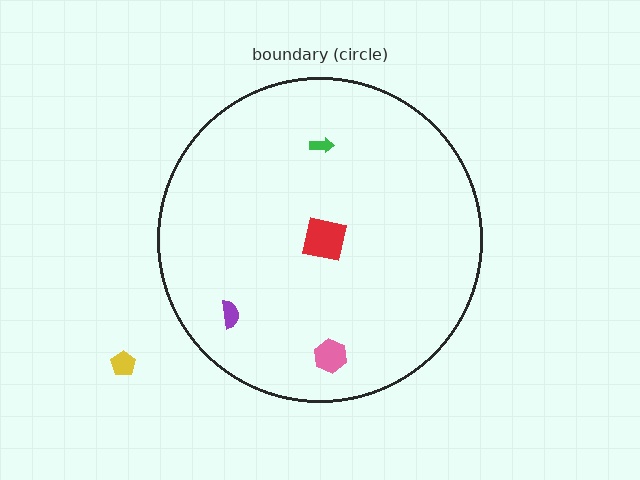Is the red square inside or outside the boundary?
Inside.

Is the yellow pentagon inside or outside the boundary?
Outside.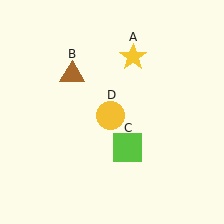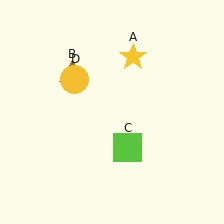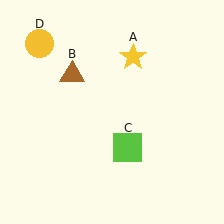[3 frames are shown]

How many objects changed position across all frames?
1 object changed position: yellow circle (object D).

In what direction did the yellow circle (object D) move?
The yellow circle (object D) moved up and to the left.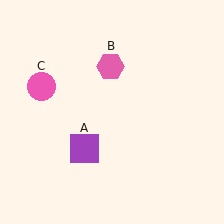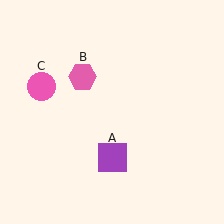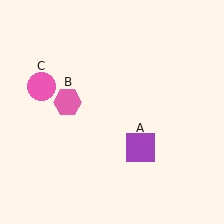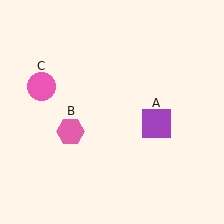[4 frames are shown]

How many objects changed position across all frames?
2 objects changed position: purple square (object A), pink hexagon (object B).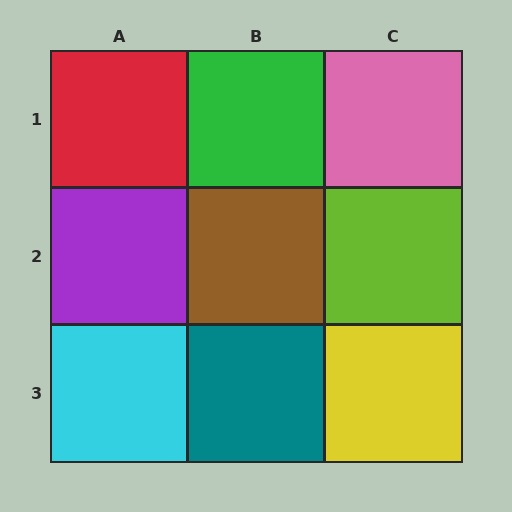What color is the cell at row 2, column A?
Purple.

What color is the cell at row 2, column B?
Brown.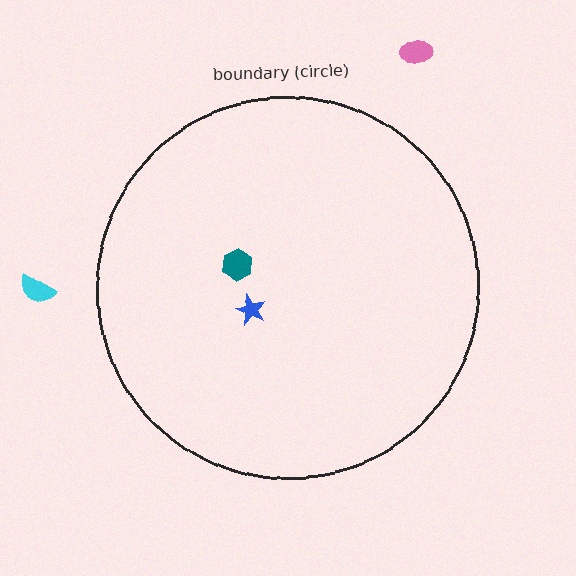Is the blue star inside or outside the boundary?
Inside.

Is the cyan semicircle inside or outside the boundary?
Outside.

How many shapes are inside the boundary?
2 inside, 2 outside.